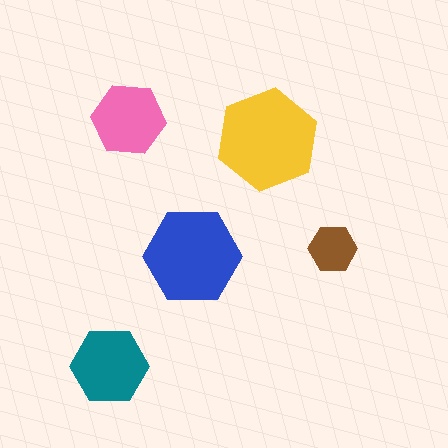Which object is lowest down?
The teal hexagon is bottommost.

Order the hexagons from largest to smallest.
the yellow one, the blue one, the teal one, the pink one, the brown one.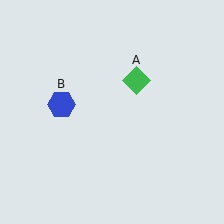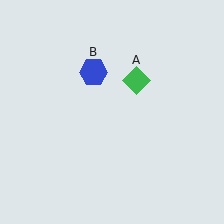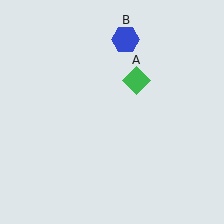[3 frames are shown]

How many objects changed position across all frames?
1 object changed position: blue hexagon (object B).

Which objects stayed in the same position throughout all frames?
Green diamond (object A) remained stationary.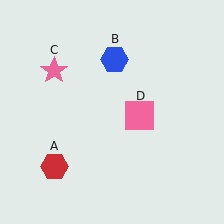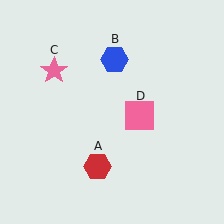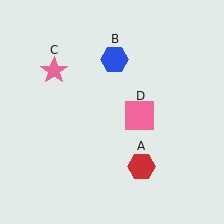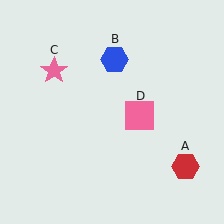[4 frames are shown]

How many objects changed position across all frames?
1 object changed position: red hexagon (object A).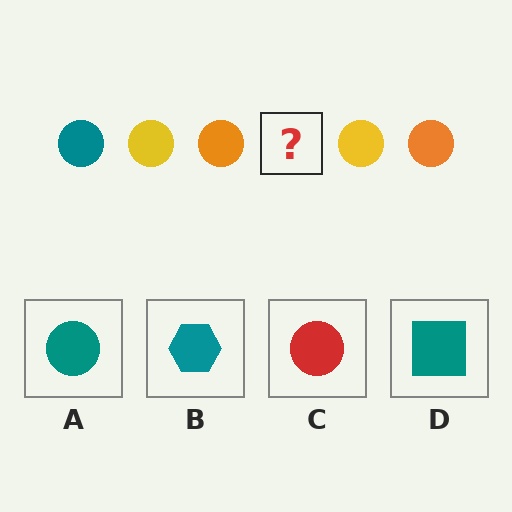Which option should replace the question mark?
Option A.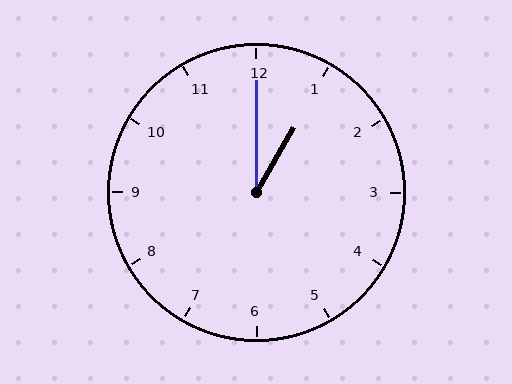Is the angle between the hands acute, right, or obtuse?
It is acute.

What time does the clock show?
1:00.